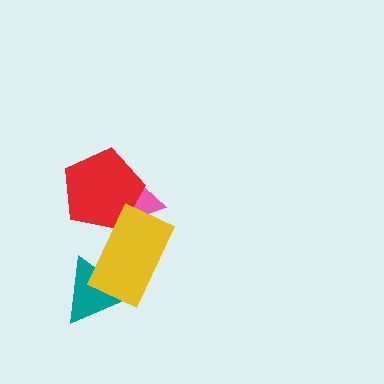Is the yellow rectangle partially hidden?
No, no other shape covers it.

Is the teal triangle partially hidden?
Yes, it is partially covered by another shape.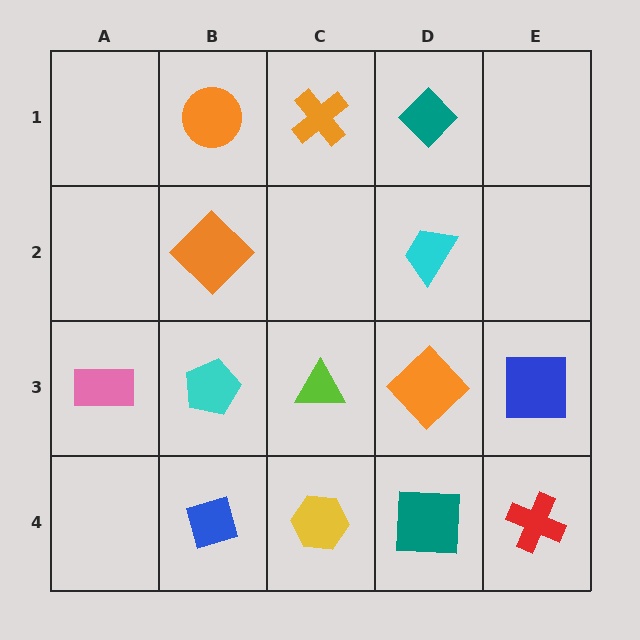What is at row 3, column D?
An orange diamond.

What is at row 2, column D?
A cyan trapezoid.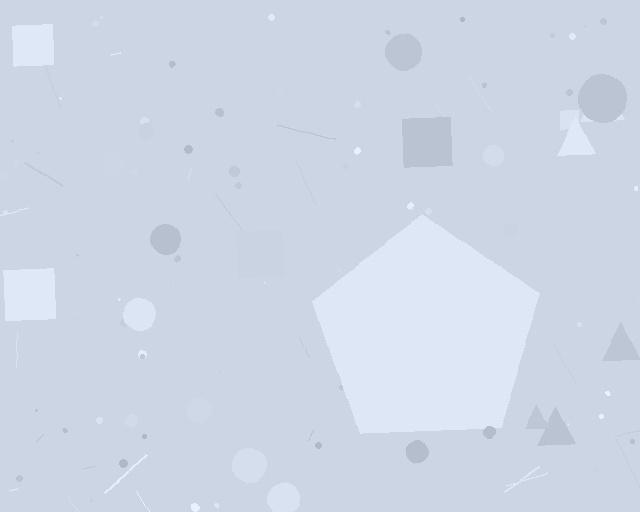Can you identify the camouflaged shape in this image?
The camouflaged shape is a pentagon.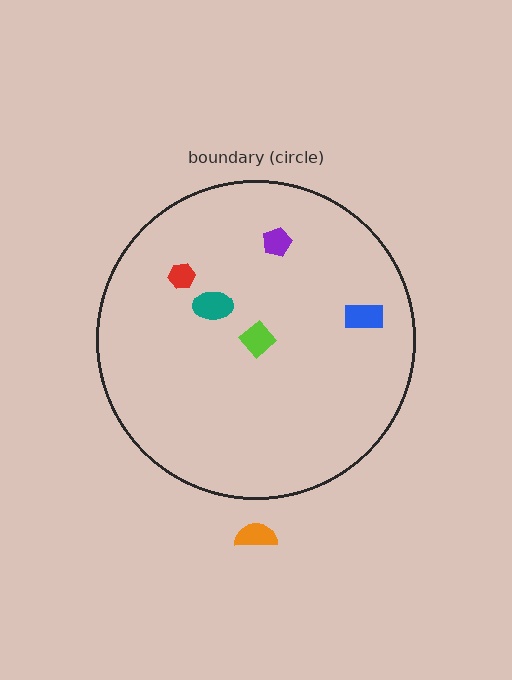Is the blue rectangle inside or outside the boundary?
Inside.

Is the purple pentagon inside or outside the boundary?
Inside.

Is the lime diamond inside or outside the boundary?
Inside.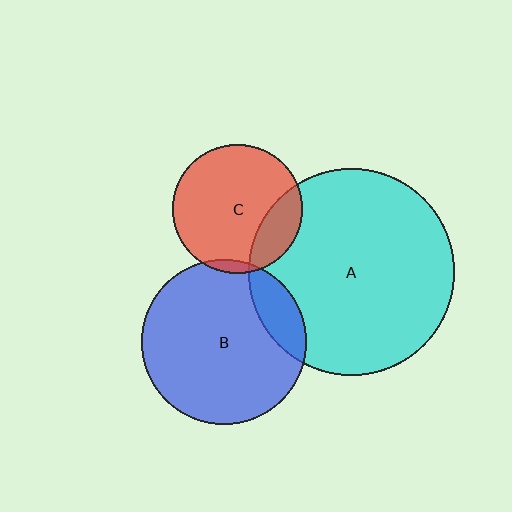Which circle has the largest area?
Circle A (cyan).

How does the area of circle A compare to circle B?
Approximately 1.6 times.